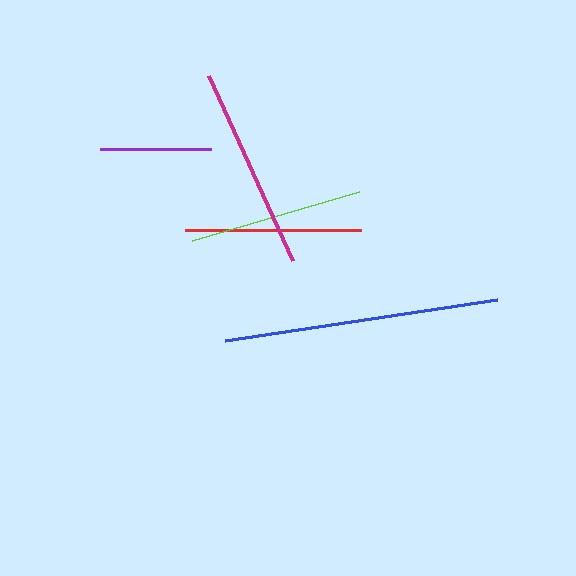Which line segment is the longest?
The blue line is the longest at approximately 274 pixels.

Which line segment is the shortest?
The purple line is the shortest at approximately 110 pixels.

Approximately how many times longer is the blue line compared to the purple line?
The blue line is approximately 2.5 times the length of the purple line.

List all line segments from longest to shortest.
From longest to shortest: blue, magenta, red, lime, purple.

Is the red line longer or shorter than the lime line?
The red line is longer than the lime line.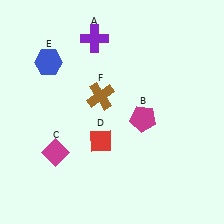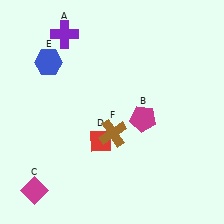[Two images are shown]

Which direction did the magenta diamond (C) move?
The magenta diamond (C) moved down.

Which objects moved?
The objects that moved are: the purple cross (A), the magenta diamond (C), the brown cross (F).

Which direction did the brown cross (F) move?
The brown cross (F) moved down.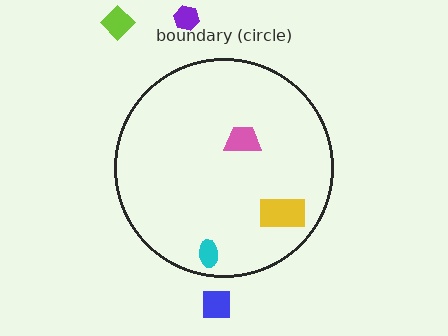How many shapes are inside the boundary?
3 inside, 3 outside.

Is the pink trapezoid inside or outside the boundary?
Inside.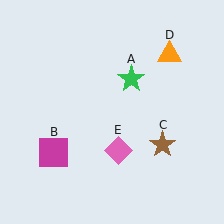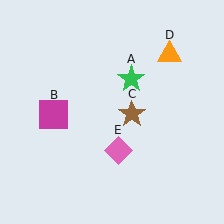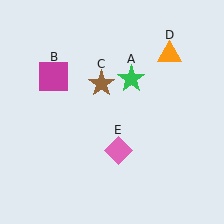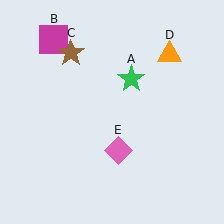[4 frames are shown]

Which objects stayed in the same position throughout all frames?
Green star (object A) and orange triangle (object D) and pink diamond (object E) remained stationary.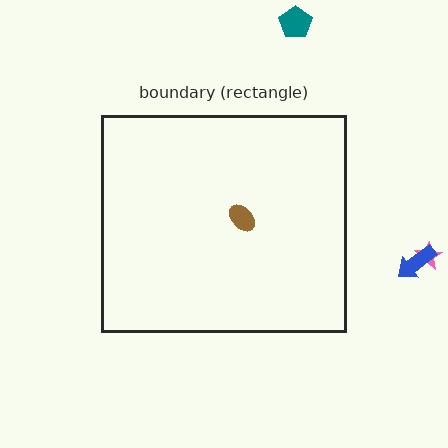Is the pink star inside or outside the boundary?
Outside.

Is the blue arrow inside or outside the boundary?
Outside.